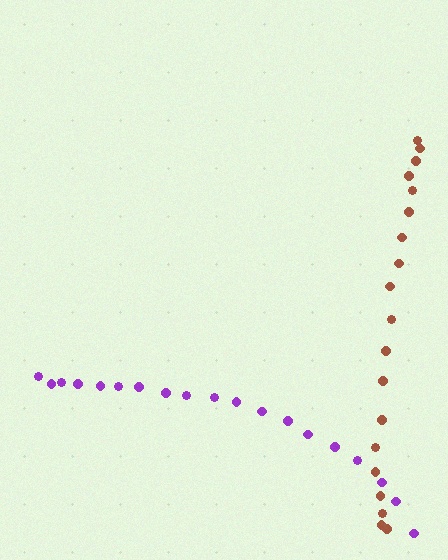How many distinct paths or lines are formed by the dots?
There are 2 distinct paths.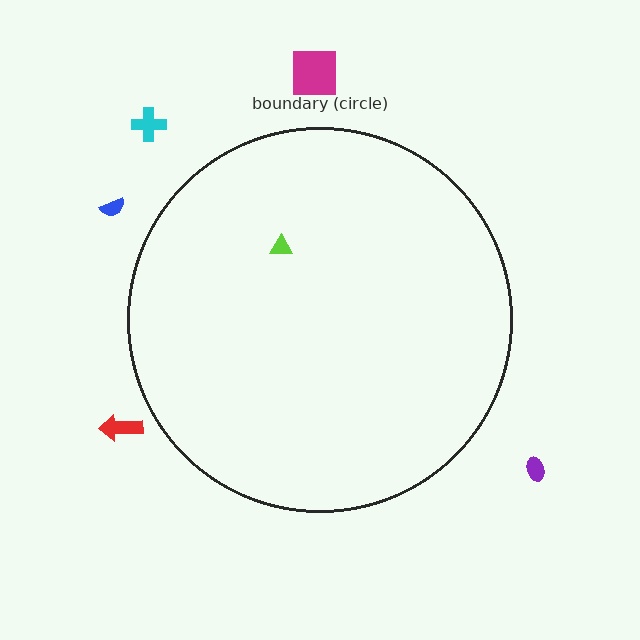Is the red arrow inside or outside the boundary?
Outside.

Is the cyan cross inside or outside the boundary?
Outside.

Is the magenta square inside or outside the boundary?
Outside.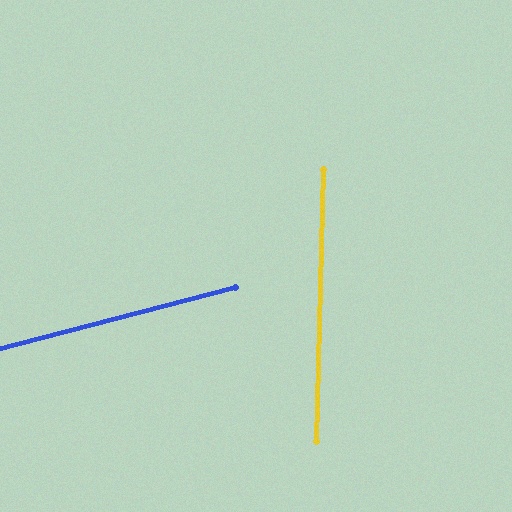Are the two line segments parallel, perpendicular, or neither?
Neither parallel nor perpendicular — they differ by about 74°.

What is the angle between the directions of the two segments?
Approximately 74 degrees.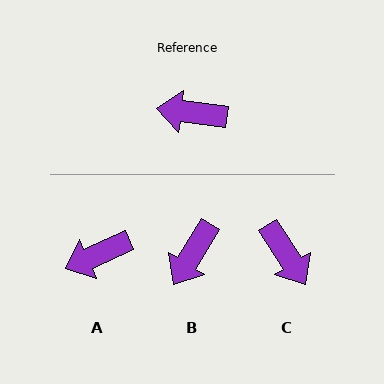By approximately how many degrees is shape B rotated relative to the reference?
Approximately 65 degrees counter-clockwise.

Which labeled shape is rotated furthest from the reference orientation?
C, about 129 degrees away.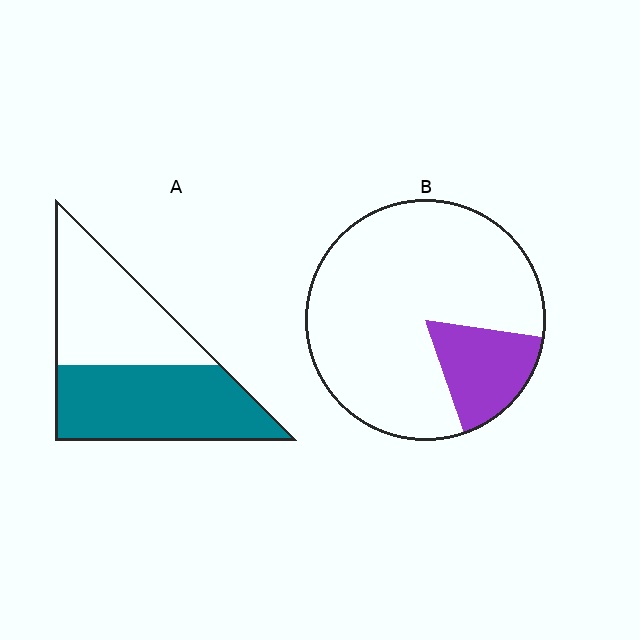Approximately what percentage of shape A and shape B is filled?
A is approximately 55% and B is approximately 20%.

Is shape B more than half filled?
No.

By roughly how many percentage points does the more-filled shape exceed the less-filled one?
By roughly 35 percentage points (A over B).